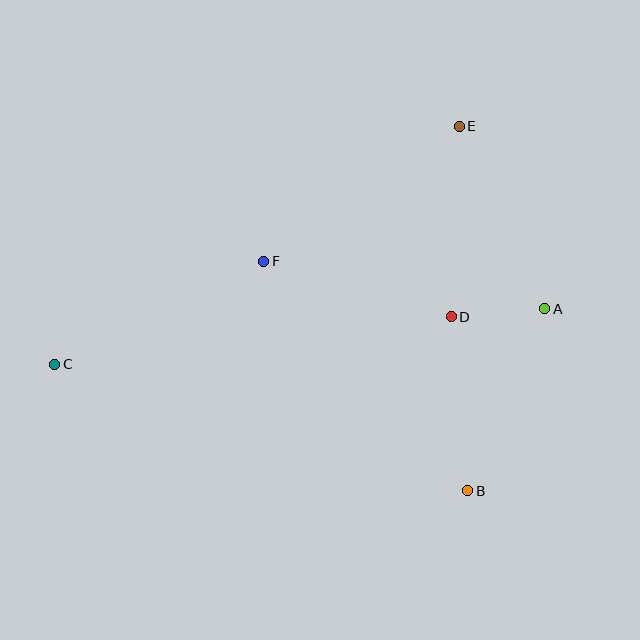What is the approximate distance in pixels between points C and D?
The distance between C and D is approximately 399 pixels.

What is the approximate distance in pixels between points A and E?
The distance between A and E is approximately 201 pixels.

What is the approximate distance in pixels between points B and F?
The distance between B and F is approximately 307 pixels.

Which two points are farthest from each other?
Points A and C are farthest from each other.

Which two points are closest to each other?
Points A and D are closest to each other.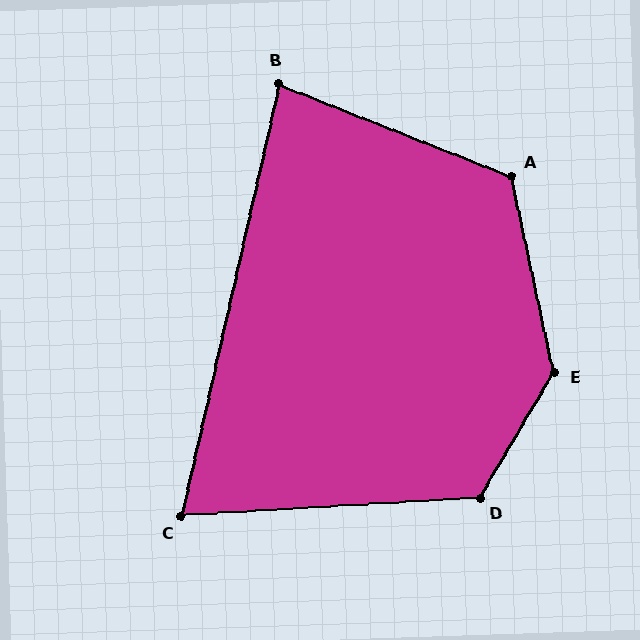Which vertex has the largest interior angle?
E, at approximately 138 degrees.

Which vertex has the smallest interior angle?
C, at approximately 74 degrees.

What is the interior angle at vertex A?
Approximately 124 degrees (obtuse).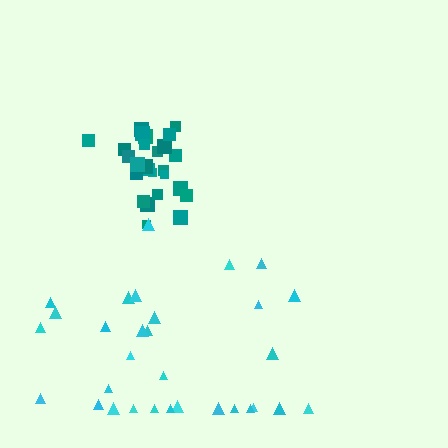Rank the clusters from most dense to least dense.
teal, cyan.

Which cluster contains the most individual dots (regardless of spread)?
Cyan (31).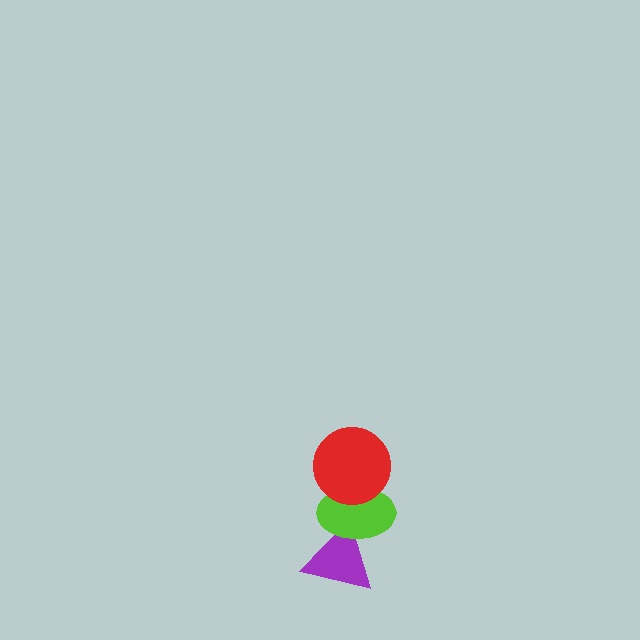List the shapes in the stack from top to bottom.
From top to bottom: the red circle, the lime ellipse, the purple triangle.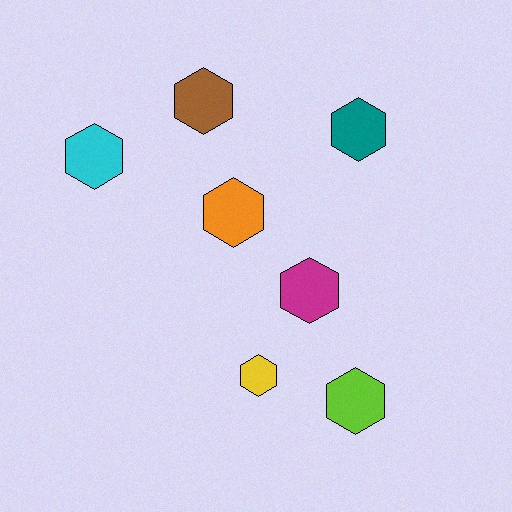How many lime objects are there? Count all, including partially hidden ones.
There is 1 lime object.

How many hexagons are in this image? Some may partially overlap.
There are 7 hexagons.